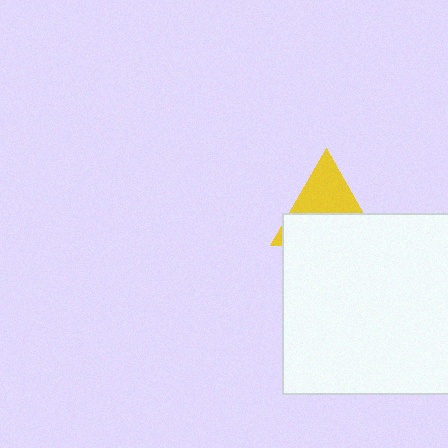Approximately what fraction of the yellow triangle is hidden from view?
Roughly 53% of the yellow triangle is hidden behind the white square.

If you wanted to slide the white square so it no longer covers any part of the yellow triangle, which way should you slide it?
Slide it down — that is the most direct way to separate the two shapes.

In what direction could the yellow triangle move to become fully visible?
The yellow triangle could move up. That would shift it out from behind the white square entirely.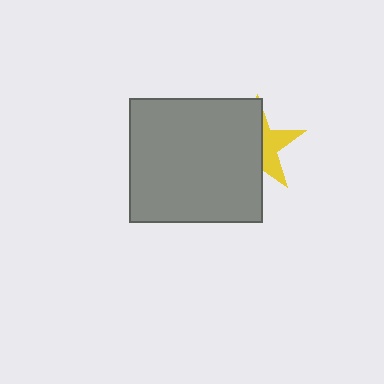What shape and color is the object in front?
The object in front is a gray rectangle.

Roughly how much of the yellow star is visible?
A small part of it is visible (roughly 37%).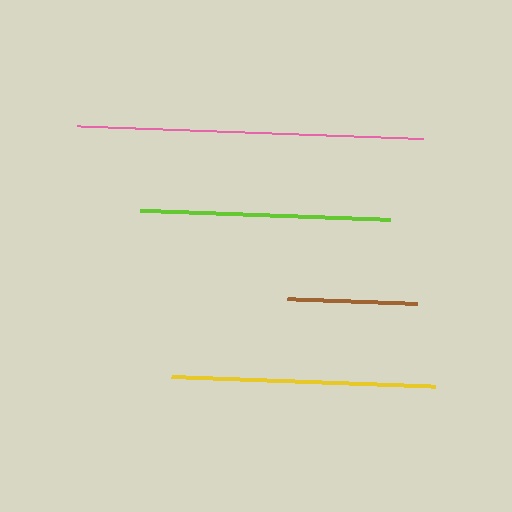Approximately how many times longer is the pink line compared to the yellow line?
The pink line is approximately 1.3 times the length of the yellow line.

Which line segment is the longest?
The pink line is the longest at approximately 347 pixels.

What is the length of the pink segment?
The pink segment is approximately 347 pixels long.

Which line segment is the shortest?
The brown line is the shortest at approximately 130 pixels.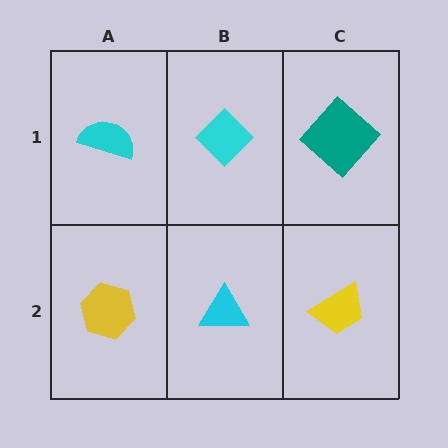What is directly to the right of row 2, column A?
A cyan triangle.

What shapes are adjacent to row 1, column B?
A cyan triangle (row 2, column B), a cyan semicircle (row 1, column A), a teal diamond (row 1, column C).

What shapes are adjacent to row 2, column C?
A teal diamond (row 1, column C), a cyan triangle (row 2, column B).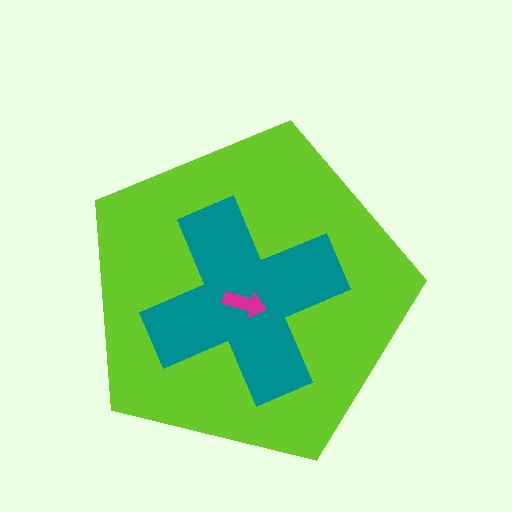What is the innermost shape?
The magenta arrow.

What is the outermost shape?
The lime pentagon.